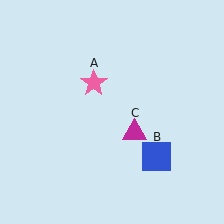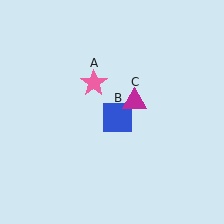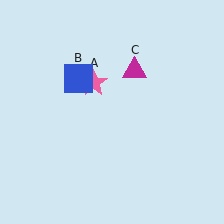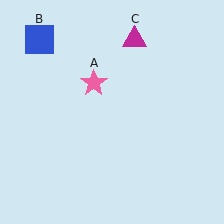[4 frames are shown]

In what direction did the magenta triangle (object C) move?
The magenta triangle (object C) moved up.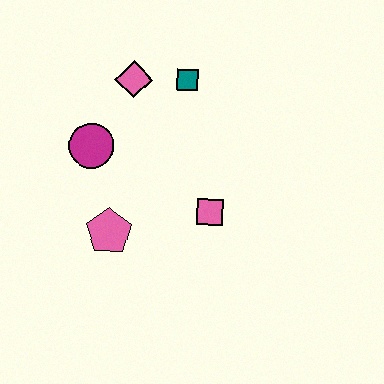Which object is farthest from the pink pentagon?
The teal square is farthest from the pink pentagon.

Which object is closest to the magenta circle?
The pink diamond is closest to the magenta circle.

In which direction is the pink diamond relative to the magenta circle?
The pink diamond is above the magenta circle.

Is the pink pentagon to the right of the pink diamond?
No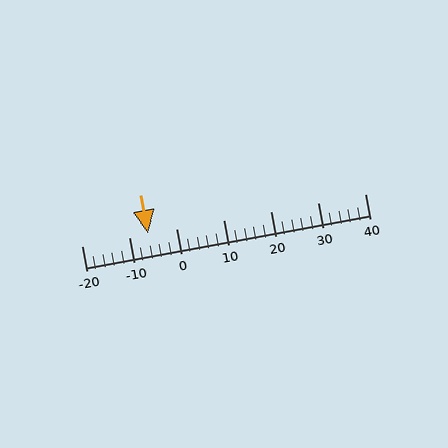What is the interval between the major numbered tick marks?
The major tick marks are spaced 10 units apart.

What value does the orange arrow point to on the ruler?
The orange arrow points to approximately -6.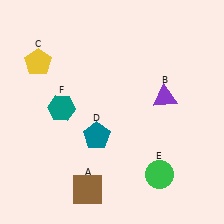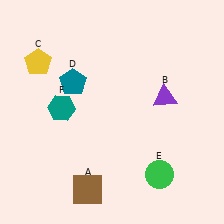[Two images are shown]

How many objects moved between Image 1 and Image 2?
1 object moved between the two images.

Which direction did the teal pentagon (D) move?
The teal pentagon (D) moved up.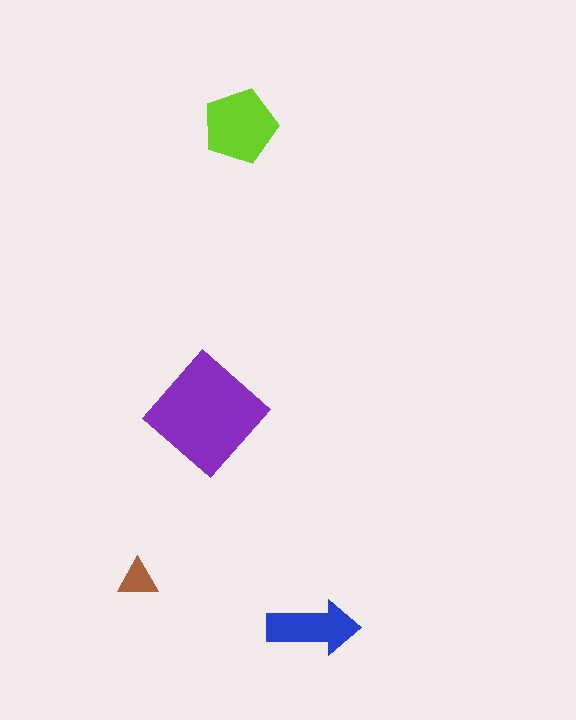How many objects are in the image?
There are 4 objects in the image.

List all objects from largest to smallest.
The purple diamond, the lime pentagon, the blue arrow, the brown triangle.